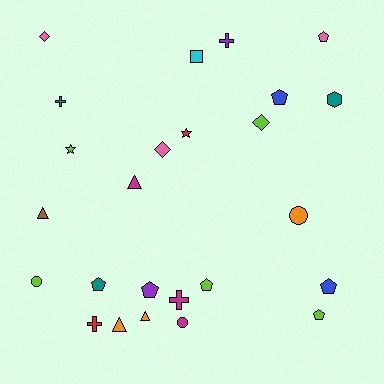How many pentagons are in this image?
There are 7 pentagons.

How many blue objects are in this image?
There are 2 blue objects.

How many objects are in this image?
There are 25 objects.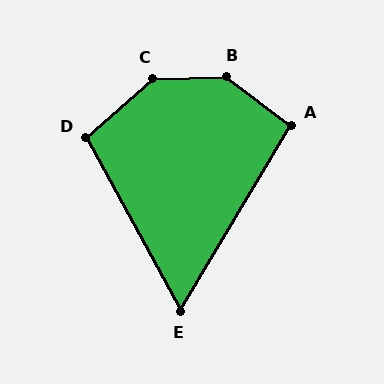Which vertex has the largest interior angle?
B, at approximately 142 degrees.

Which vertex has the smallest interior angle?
E, at approximately 60 degrees.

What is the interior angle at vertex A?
Approximately 96 degrees (obtuse).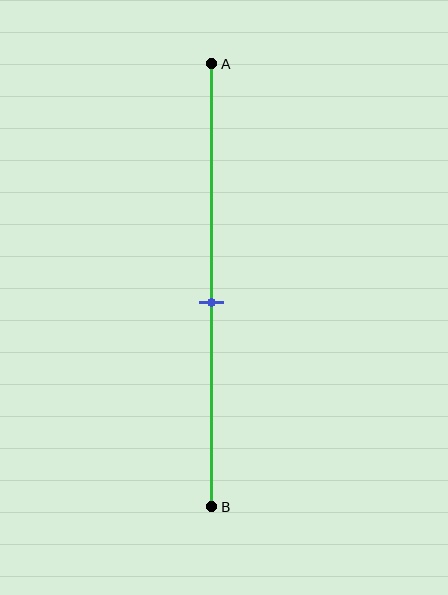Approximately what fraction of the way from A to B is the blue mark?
The blue mark is approximately 55% of the way from A to B.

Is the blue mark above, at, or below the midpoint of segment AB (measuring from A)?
The blue mark is below the midpoint of segment AB.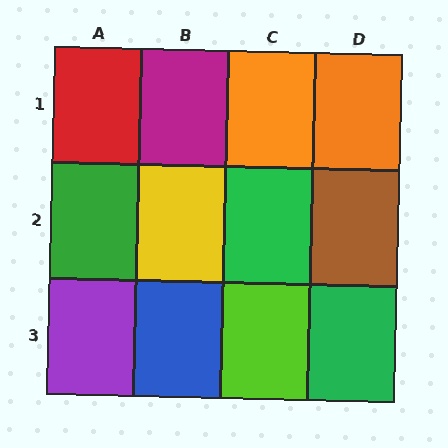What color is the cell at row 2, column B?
Yellow.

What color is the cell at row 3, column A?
Purple.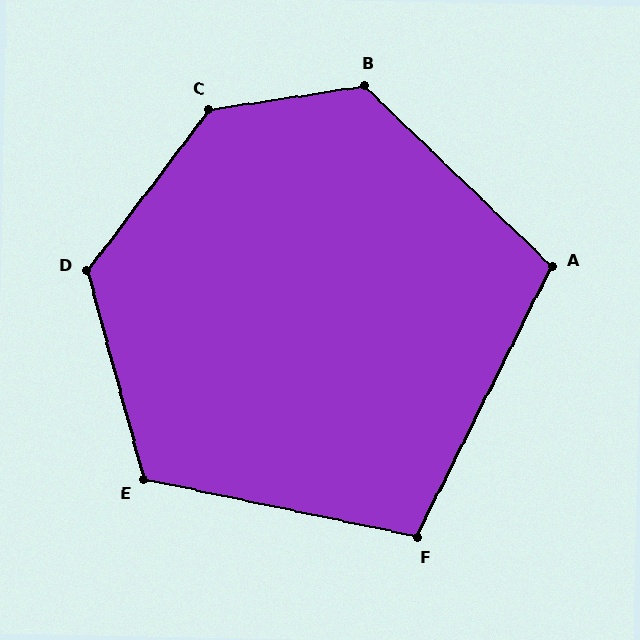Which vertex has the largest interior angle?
C, at approximately 136 degrees.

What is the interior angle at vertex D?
Approximately 128 degrees (obtuse).